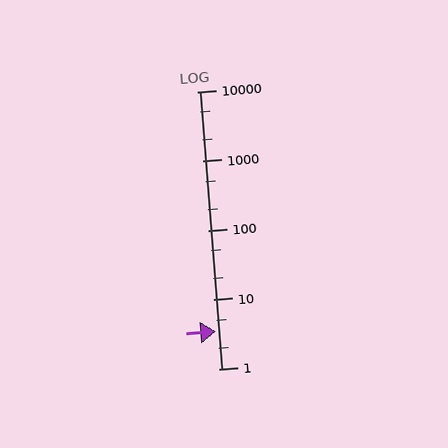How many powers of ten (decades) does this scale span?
The scale spans 4 decades, from 1 to 10000.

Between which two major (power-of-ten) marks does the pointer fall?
The pointer is between 1 and 10.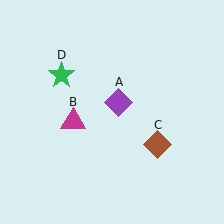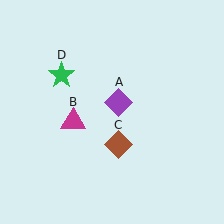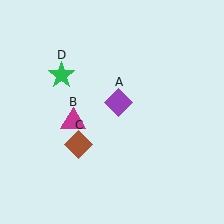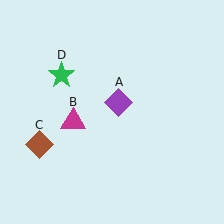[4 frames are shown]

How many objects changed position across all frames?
1 object changed position: brown diamond (object C).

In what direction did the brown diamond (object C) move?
The brown diamond (object C) moved left.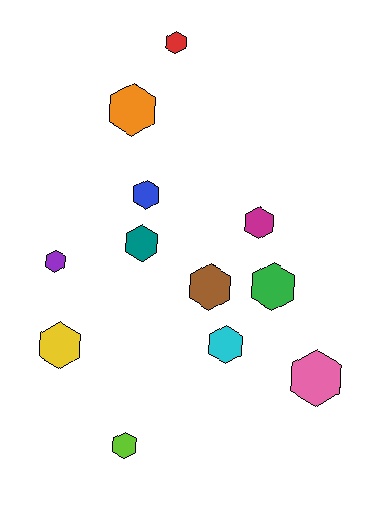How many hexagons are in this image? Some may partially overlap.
There are 12 hexagons.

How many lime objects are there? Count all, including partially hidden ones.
There is 1 lime object.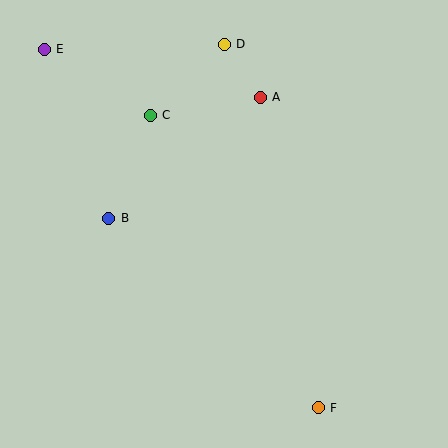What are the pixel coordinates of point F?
Point F is at (318, 408).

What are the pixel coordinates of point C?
Point C is at (150, 115).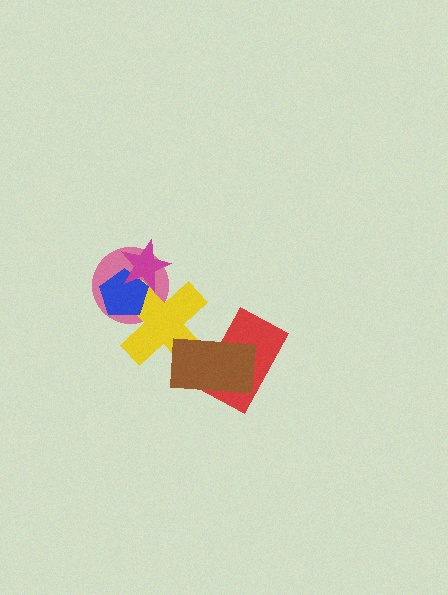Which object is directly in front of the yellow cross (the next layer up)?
The blue pentagon is directly in front of the yellow cross.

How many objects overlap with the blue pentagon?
3 objects overlap with the blue pentagon.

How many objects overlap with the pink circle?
3 objects overlap with the pink circle.